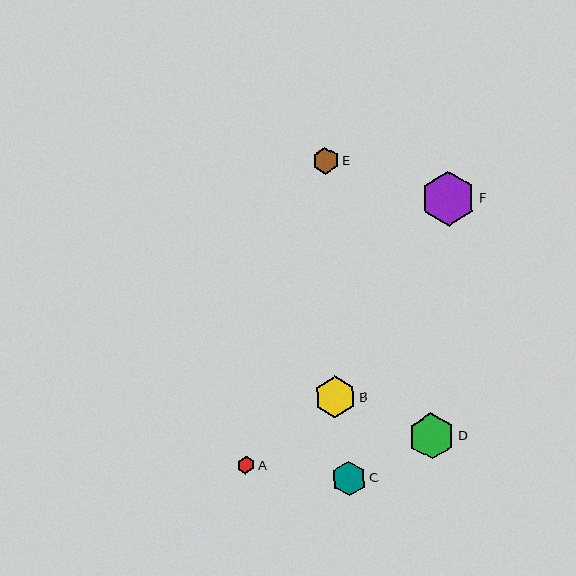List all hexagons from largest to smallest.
From largest to smallest: F, D, B, C, E, A.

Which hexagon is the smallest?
Hexagon A is the smallest with a size of approximately 18 pixels.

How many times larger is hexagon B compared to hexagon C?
Hexagon B is approximately 1.2 times the size of hexagon C.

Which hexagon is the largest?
Hexagon F is the largest with a size of approximately 55 pixels.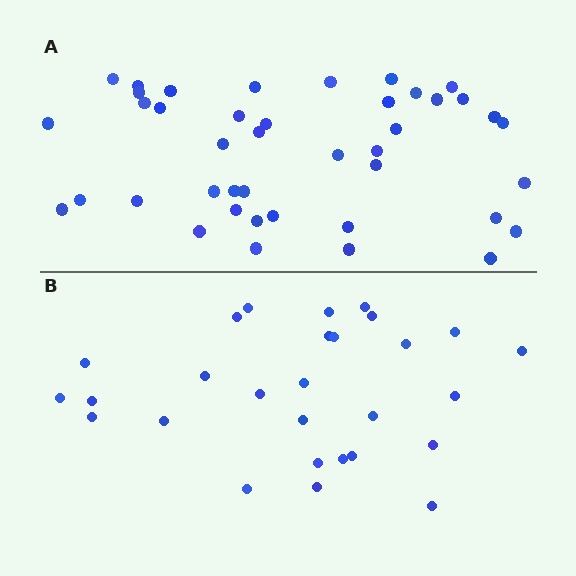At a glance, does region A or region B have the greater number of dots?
Region A (the top region) has more dots.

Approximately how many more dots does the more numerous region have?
Region A has approximately 15 more dots than region B.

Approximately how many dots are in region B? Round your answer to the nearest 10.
About 30 dots. (The exact count is 28, which rounds to 30.)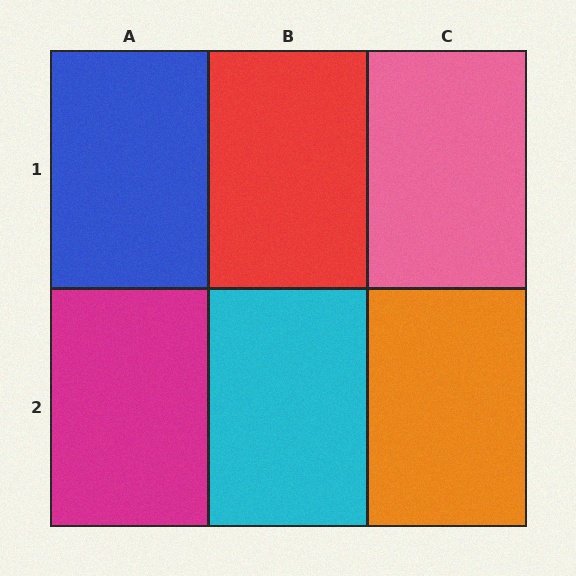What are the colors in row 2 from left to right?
Magenta, cyan, orange.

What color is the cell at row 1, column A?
Blue.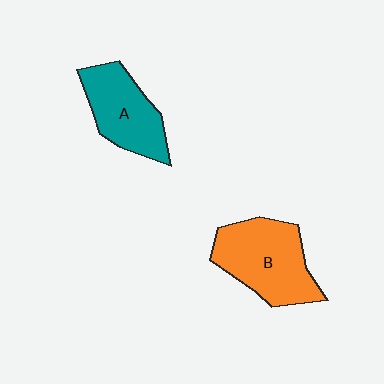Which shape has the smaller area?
Shape A (teal).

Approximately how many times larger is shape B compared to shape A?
Approximately 1.3 times.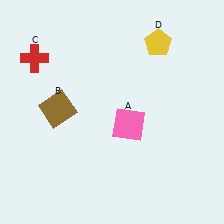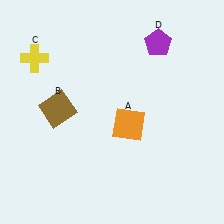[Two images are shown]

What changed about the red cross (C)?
In Image 1, C is red. In Image 2, it changed to yellow.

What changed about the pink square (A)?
In Image 1, A is pink. In Image 2, it changed to orange.